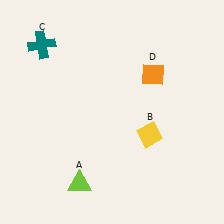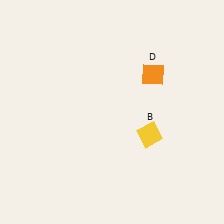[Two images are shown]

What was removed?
The teal cross (C), the lime triangle (A) were removed in Image 2.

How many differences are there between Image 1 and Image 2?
There are 2 differences between the two images.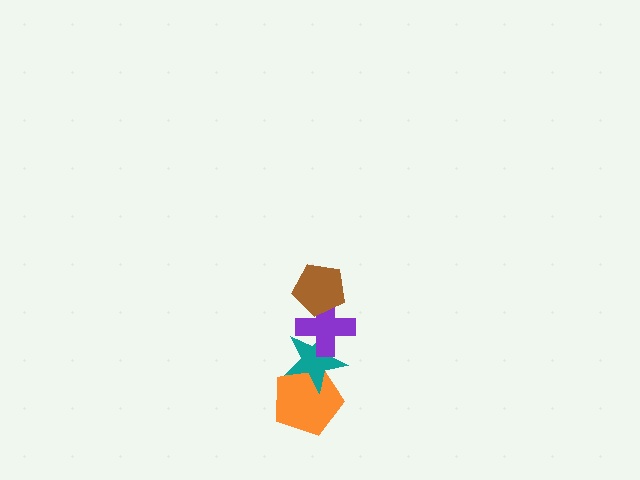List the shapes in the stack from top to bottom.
From top to bottom: the brown pentagon, the purple cross, the teal star, the orange pentagon.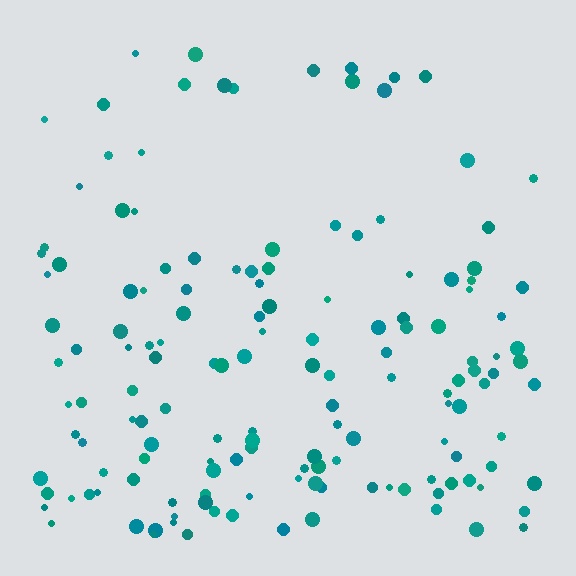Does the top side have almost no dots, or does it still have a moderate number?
Still a moderate number, just noticeably fewer than the bottom.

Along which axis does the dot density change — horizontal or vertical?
Vertical.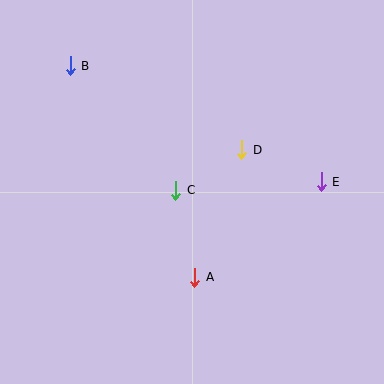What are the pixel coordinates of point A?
Point A is at (195, 277).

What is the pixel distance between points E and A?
The distance between E and A is 159 pixels.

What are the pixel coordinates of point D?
Point D is at (242, 150).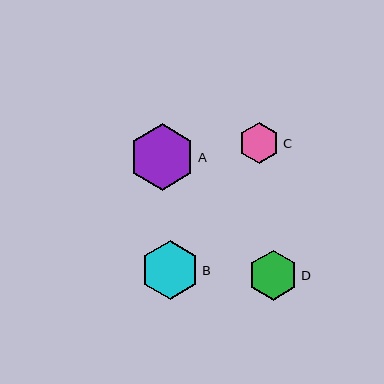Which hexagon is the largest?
Hexagon A is the largest with a size of approximately 67 pixels.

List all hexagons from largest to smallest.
From largest to smallest: A, B, D, C.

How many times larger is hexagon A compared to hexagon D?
Hexagon A is approximately 1.3 times the size of hexagon D.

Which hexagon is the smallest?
Hexagon C is the smallest with a size of approximately 41 pixels.